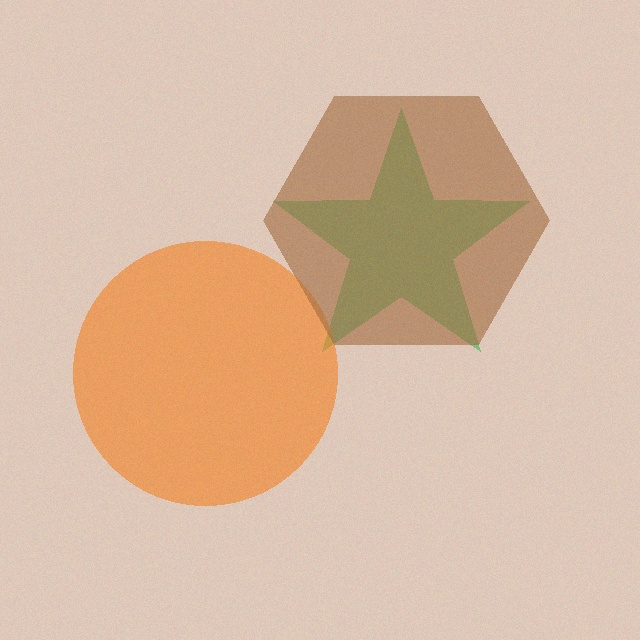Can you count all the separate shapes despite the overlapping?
Yes, there are 3 separate shapes.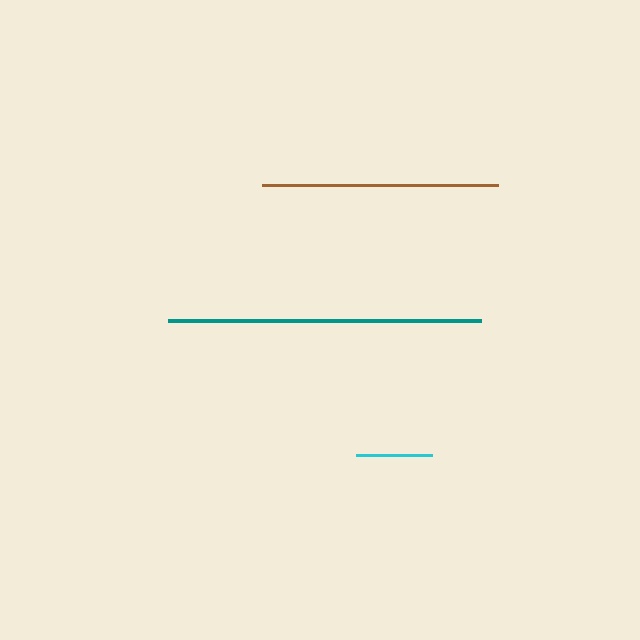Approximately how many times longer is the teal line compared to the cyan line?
The teal line is approximately 4.1 times the length of the cyan line.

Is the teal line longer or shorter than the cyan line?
The teal line is longer than the cyan line.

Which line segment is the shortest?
The cyan line is the shortest at approximately 76 pixels.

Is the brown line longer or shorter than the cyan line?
The brown line is longer than the cyan line.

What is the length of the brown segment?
The brown segment is approximately 236 pixels long.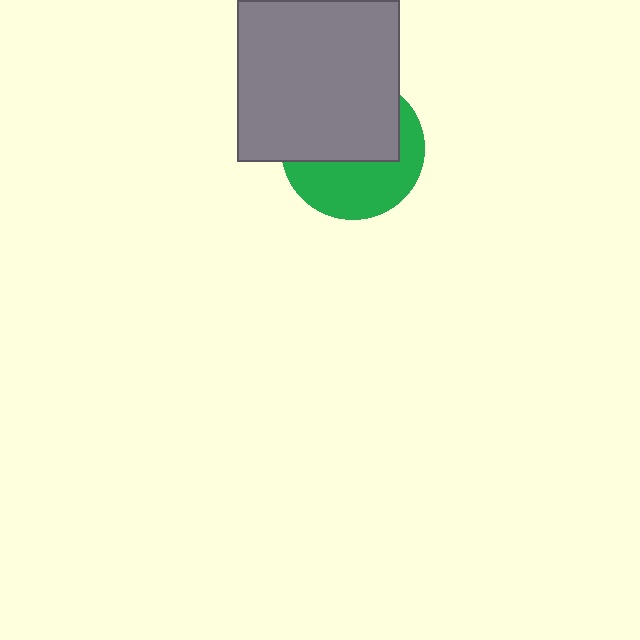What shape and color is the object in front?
The object in front is a gray square.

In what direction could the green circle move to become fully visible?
The green circle could move down. That would shift it out from behind the gray square entirely.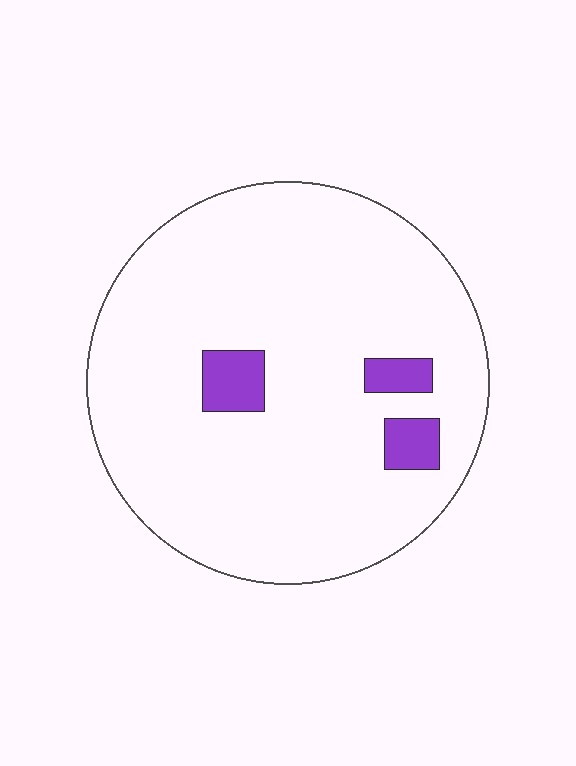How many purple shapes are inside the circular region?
3.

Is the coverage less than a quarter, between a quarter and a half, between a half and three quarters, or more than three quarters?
Less than a quarter.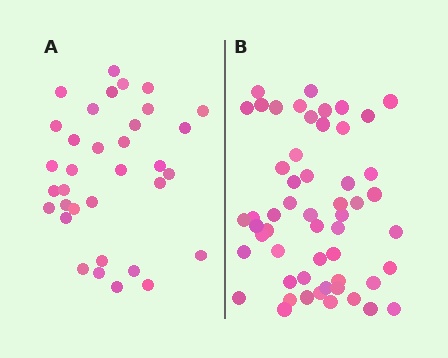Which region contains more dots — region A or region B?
Region B (the right region) has more dots.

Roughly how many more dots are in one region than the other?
Region B has approximately 20 more dots than region A.